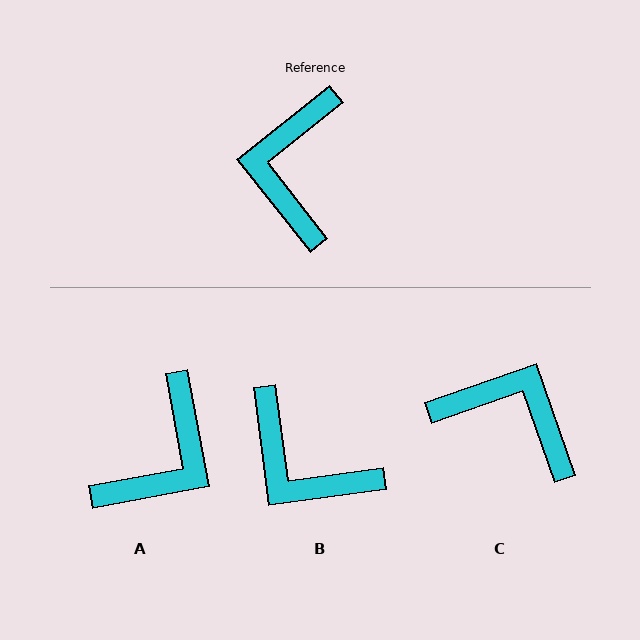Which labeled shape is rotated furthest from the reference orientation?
A, about 152 degrees away.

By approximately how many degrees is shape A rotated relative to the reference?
Approximately 152 degrees counter-clockwise.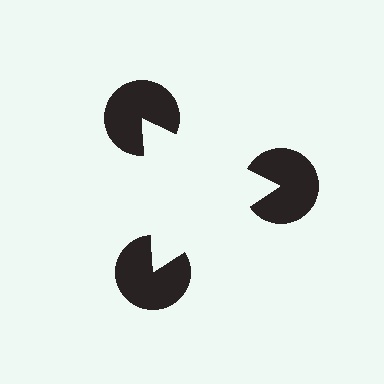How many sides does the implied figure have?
3 sides.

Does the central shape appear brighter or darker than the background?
It typically appears slightly brighter than the background, even though no actual brightness change is drawn.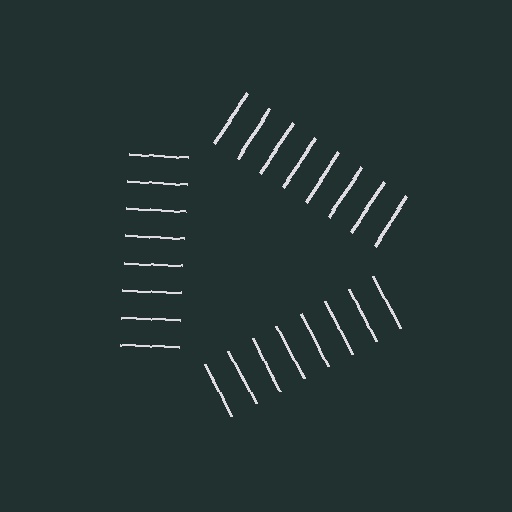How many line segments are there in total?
24 — 8 along each of the 3 edges.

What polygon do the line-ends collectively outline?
An illusory triangle — the line segments terminate on its edges but no continuous stroke is drawn.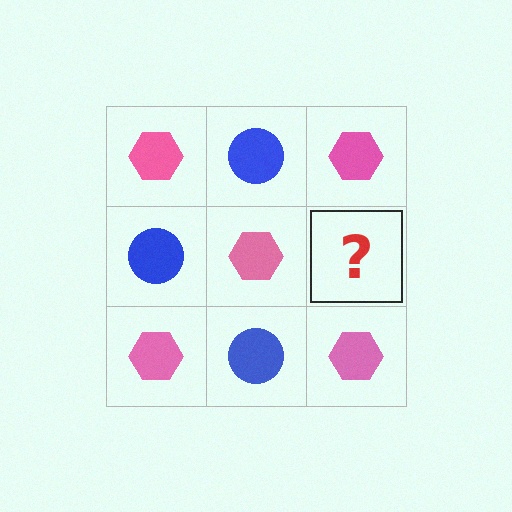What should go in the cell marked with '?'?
The missing cell should contain a blue circle.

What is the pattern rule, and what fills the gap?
The rule is that it alternates pink hexagon and blue circle in a checkerboard pattern. The gap should be filled with a blue circle.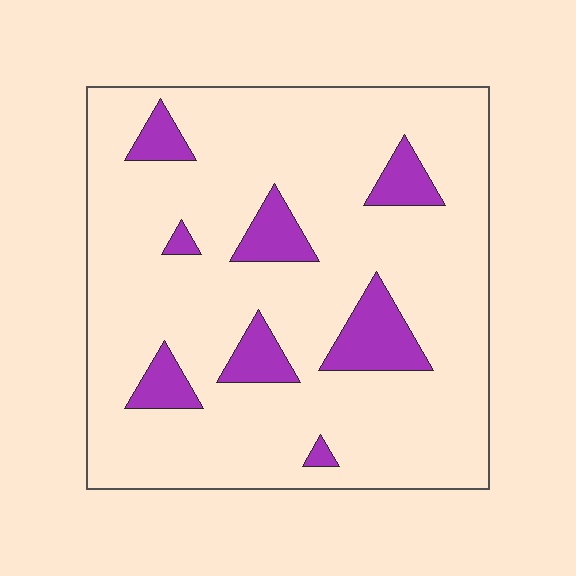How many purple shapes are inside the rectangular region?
8.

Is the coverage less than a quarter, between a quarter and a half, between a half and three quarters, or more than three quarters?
Less than a quarter.